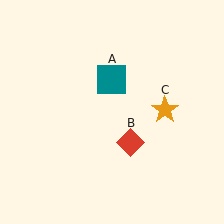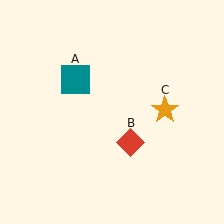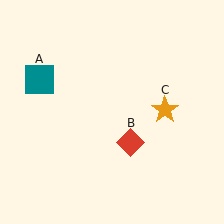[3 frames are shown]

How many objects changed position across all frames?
1 object changed position: teal square (object A).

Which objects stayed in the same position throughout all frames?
Red diamond (object B) and orange star (object C) remained stationary.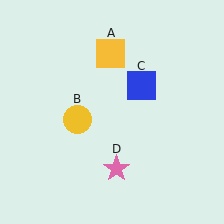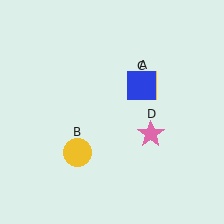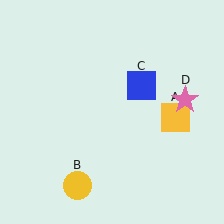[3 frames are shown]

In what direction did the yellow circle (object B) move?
The yellow circle (object B) moved down.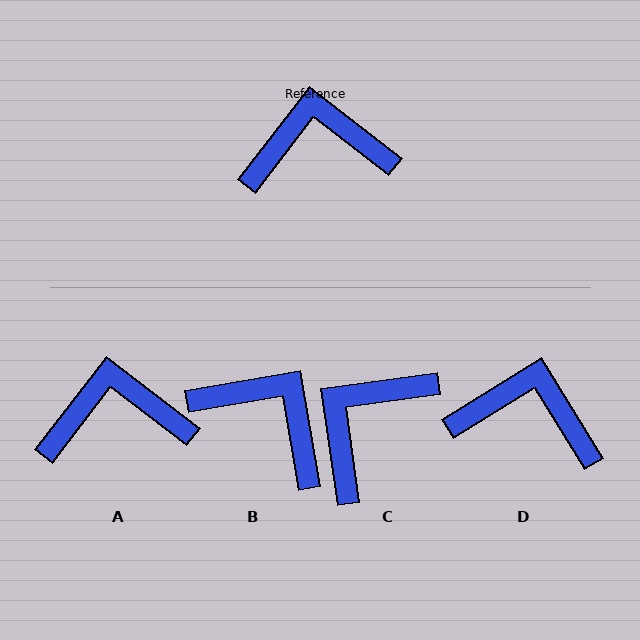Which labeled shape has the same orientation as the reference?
A.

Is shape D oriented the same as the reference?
No, it is off by about 21 degrees.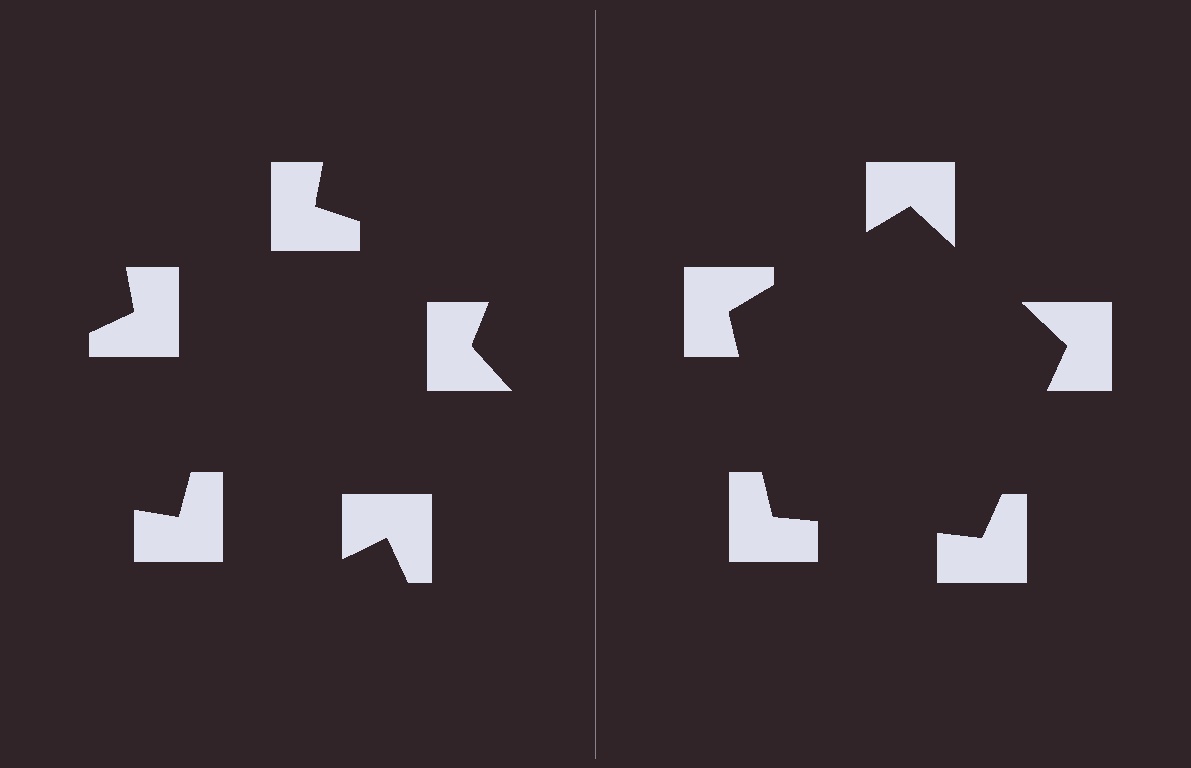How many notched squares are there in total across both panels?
10 — 5 on each side.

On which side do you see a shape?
An illusory pentagon appears on the right side. On the left side the wedge cuts are rotated, so no coherent shape forms.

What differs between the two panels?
The notched squares are positioned identically on both sides; only the wedge orientations differ. On the right they align to a pentagon; on the left they are misaligned.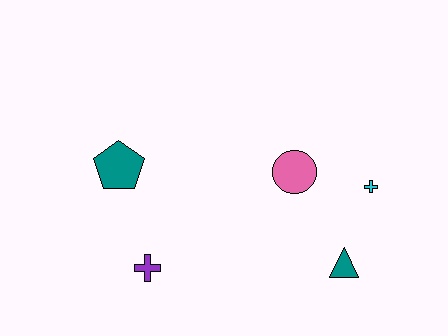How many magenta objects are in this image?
There are no magenta objects.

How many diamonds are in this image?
There are no diamonds.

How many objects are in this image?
There are 5 objects.